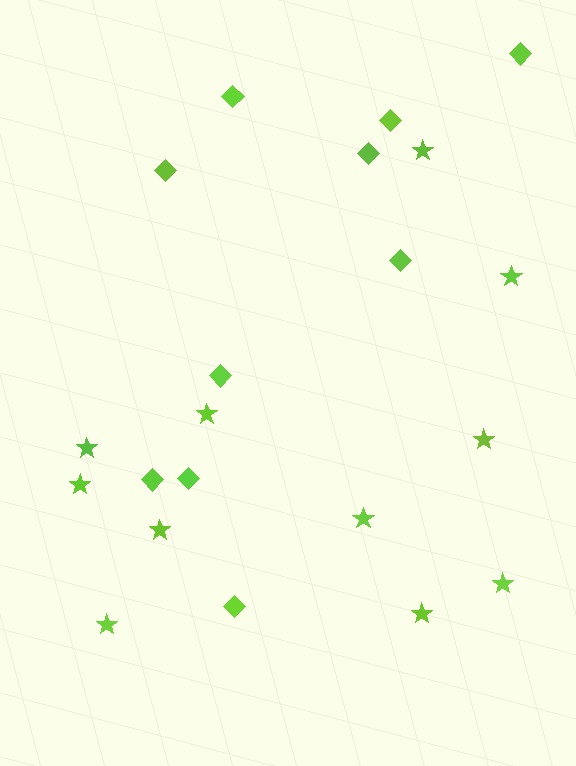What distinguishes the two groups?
There are 2 groups: one group of stars (11) and one group of diamonds (10).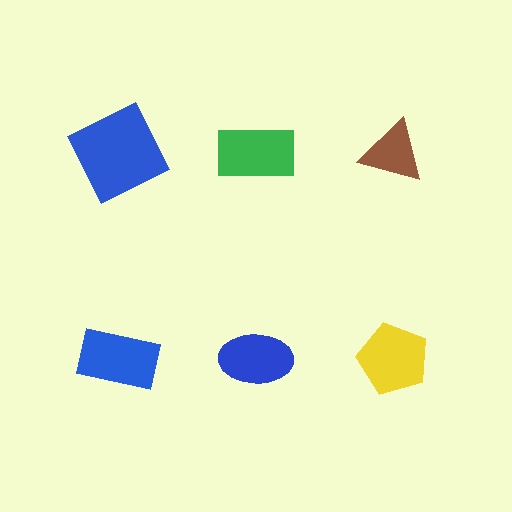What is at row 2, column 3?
A yellow pentagon.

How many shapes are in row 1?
3 shapes.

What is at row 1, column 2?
A green rectangle.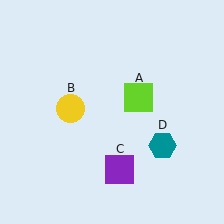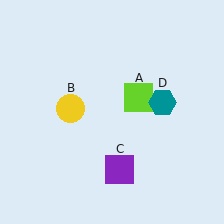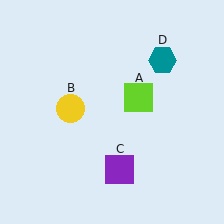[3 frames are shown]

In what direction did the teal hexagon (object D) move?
The teal hexagon (object D) moved up.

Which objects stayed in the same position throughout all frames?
Lime square (object A) and yellow circle (object B) and purple square (object C) remained stationary.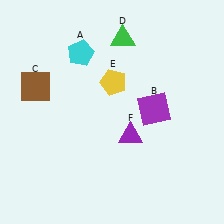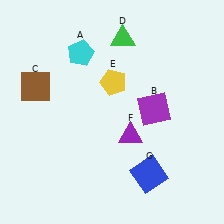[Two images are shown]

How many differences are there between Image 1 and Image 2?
There is 1 difference between the two images.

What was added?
A blue square (G) was added in Image 2.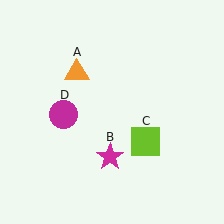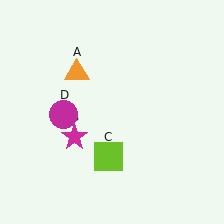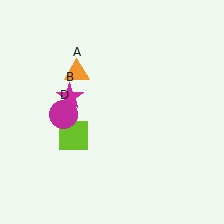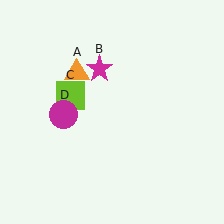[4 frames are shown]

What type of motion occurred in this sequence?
The magenta star (object B), lime square (object C) rotated clockwise around the center of the scene.